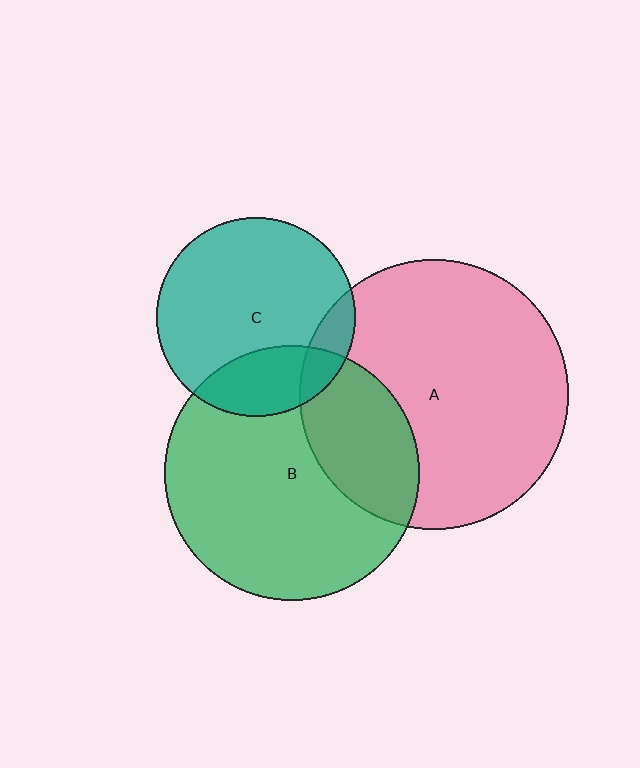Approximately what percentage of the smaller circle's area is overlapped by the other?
Approximately 30%.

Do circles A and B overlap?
Yes.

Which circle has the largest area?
Circle A (pink).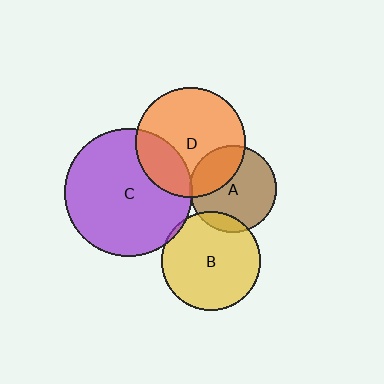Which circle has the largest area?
Circle C (purple).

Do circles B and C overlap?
Yes.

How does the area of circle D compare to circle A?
Approximately 1.6 times.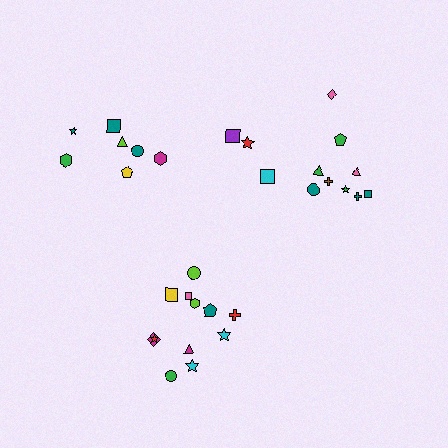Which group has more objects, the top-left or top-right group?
The top-right group.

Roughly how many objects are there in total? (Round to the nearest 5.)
Roughly 30 objects in total.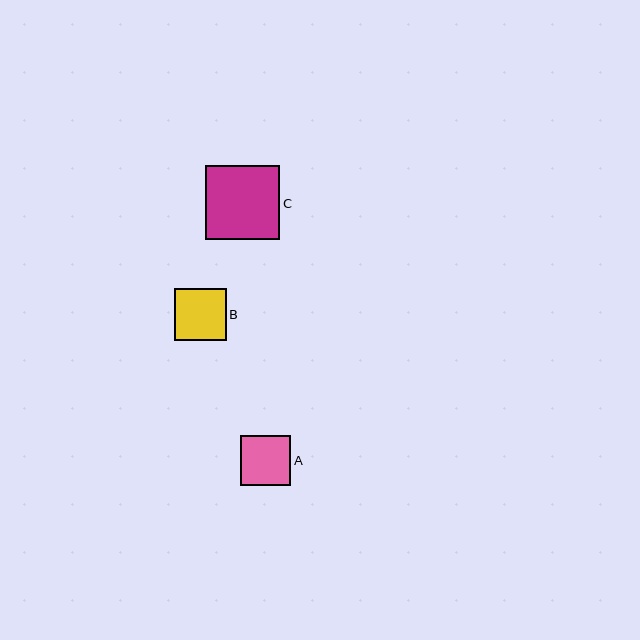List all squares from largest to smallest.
From largest to smallest: C, B, A.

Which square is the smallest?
Square A is the smallest with a size of approximately 50 pixels.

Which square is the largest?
Square C is the largest with a size of approximately 74 pixels.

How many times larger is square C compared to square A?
Square C is approximately 1.5 times the size of square A.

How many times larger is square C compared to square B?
Square C is approximately 1.4 times the size of square B.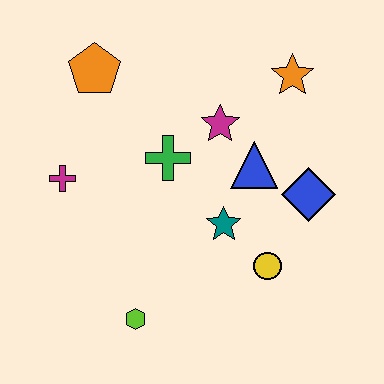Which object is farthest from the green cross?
The lime hexagon is farthest from the green cross.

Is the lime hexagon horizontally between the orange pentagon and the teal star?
Yes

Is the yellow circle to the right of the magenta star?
Yes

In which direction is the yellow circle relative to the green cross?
The yellow circle is below the green cross.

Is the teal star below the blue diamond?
Yes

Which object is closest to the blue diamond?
The blue triangle is closest to the blue diamond.